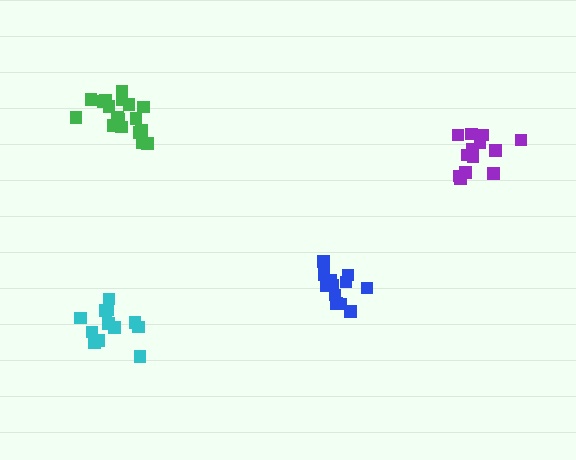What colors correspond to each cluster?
The clusters are colored: green, purple, cyan, blue.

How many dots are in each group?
Group 1: 18 dots, Group 2: 13 dots, Group 3: 12 dots, Group 4: 13 dots (56 total).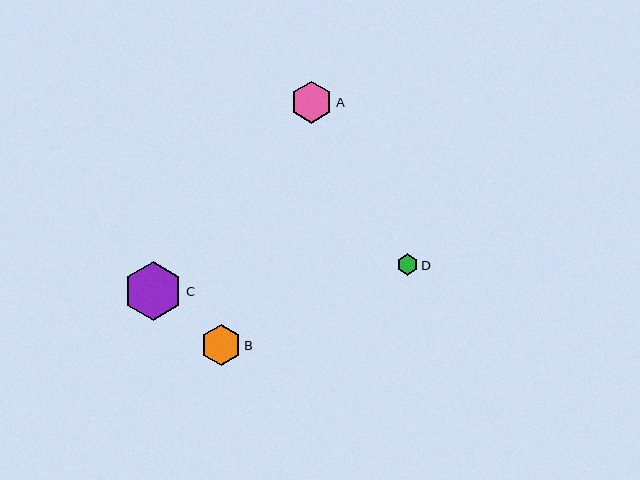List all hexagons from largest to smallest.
From largest to smallest: C, A, B, D.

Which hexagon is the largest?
Hexagon C is the largest with a size of approximately 59 pixels.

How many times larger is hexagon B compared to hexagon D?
Hexagon B is approximately 1.9 times the size of hexagon D.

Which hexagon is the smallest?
Hexagon D is the smallest with a size of approximately 21 pixels.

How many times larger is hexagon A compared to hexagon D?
Hexagon A is approximately 1.9 times the size of hexagon D.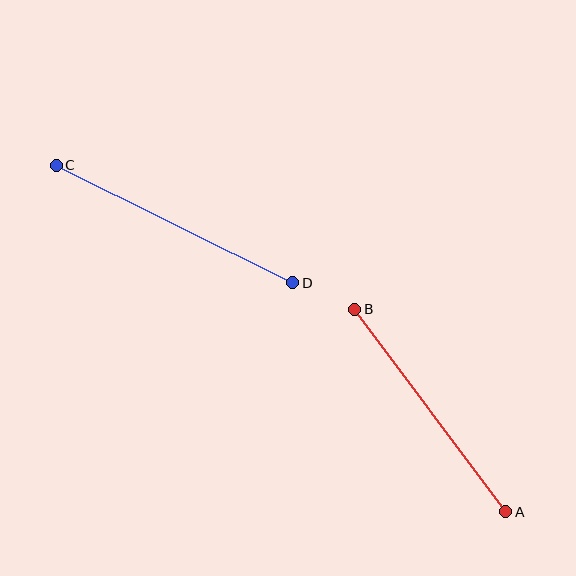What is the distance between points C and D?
The distance is approximately 264 pixels.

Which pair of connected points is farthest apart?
Points C and D are farthest apart.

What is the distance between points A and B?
The distance is approximately 253 pixels.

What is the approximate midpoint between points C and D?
The midpoint is at approximately (175, 224) pixels.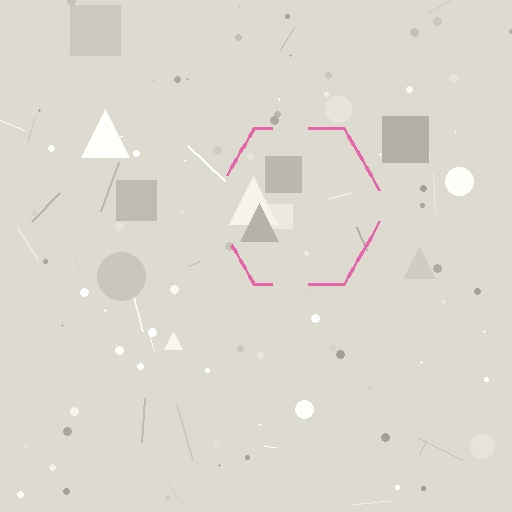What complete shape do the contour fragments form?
The contour fragments form a hexagon.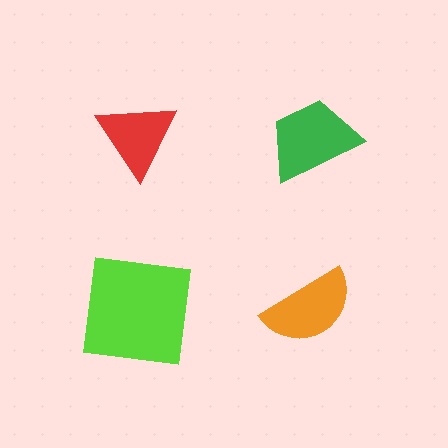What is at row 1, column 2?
A green trapezoid.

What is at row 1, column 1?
A red triangle.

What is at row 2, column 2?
An orange semicircle.